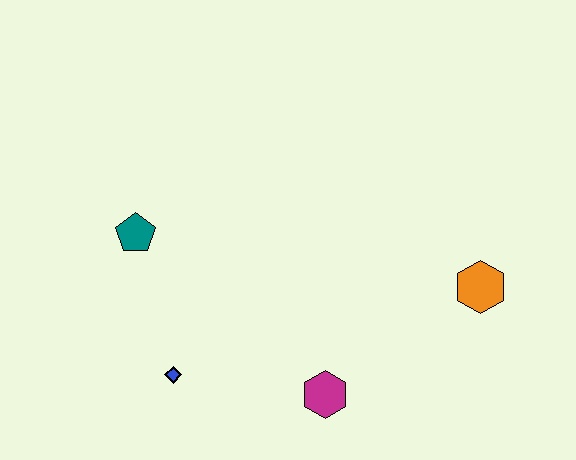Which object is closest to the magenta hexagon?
The blue diamond is closest to the magenta hexagon.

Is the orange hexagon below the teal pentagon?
Yes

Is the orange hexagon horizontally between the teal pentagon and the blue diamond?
No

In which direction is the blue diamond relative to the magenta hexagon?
The blue diamond is to the left of the magenta hexagon.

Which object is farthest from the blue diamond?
The orange hexagon is farthest from the blue diamond.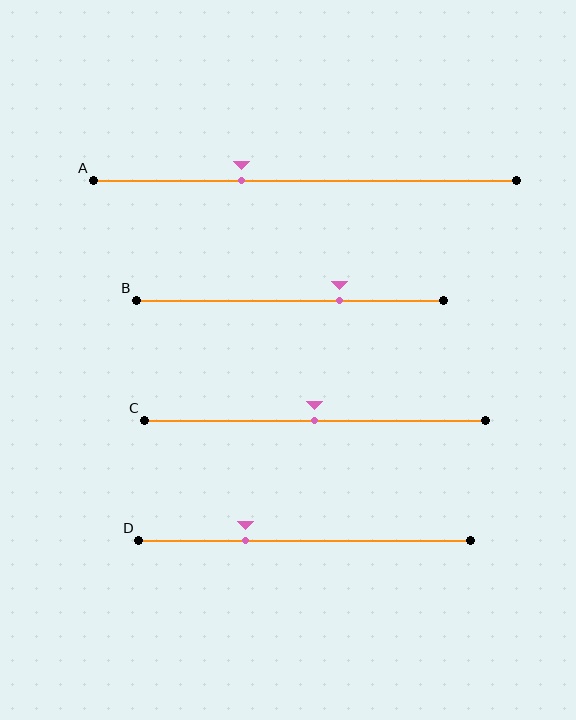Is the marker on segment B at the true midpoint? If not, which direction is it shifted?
No, the marker on segment B is shifted to the right by about 16% of the segment length.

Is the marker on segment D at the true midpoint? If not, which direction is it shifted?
No, the marker on segment D is shifted to the left by about 18% of the segment length.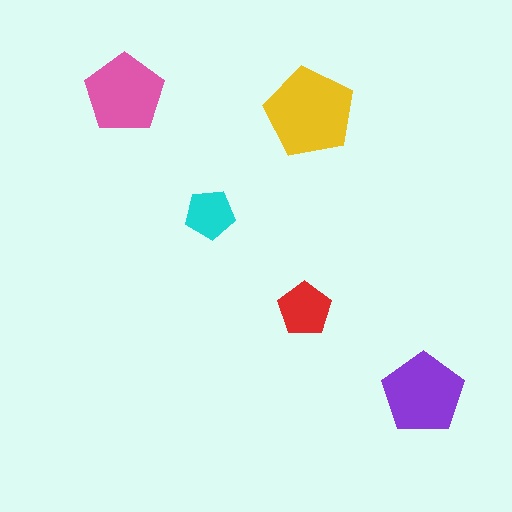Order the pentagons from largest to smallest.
the yellow one, the purple one, the pink one, the red one, the cyan one.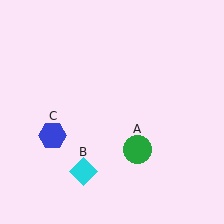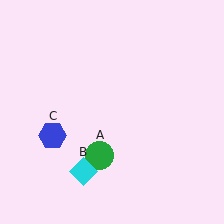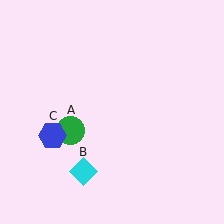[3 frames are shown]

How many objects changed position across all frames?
1 object changed position: green circle (object A).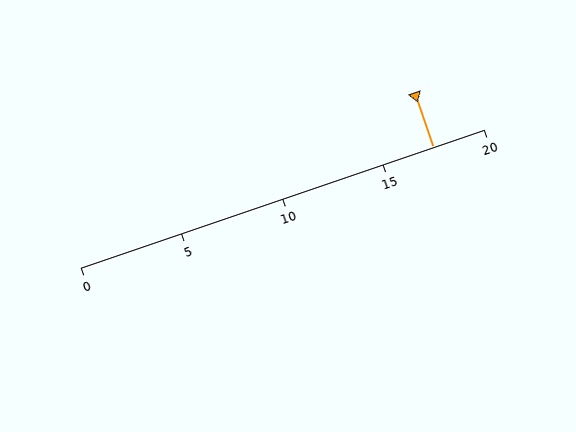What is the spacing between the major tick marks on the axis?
The major ticks are spaced 5 apart.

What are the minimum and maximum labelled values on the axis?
The axis runs from 0 to 20.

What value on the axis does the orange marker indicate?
The marker indicates approximately 17.5.